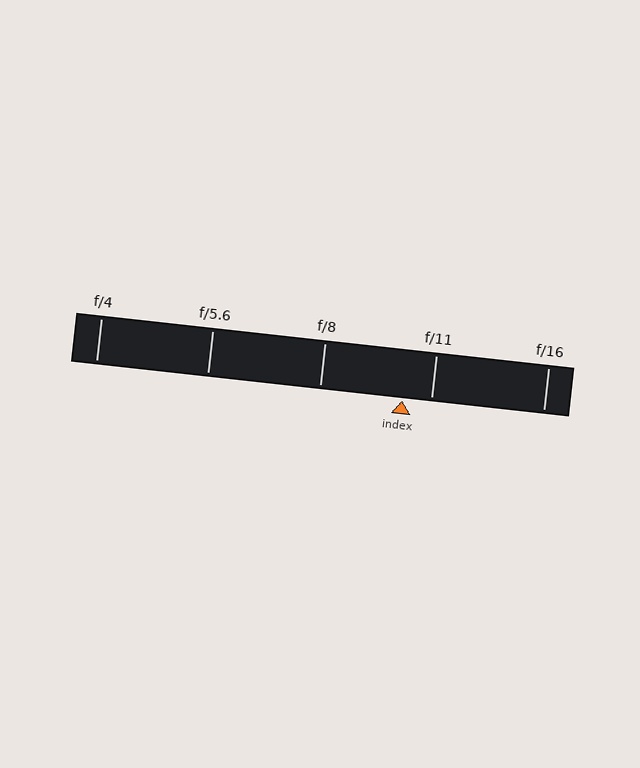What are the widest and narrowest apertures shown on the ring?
The widest aperture shown is f/4 and the narrowest is f/16.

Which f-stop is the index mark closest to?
The index mark is closest to f/11.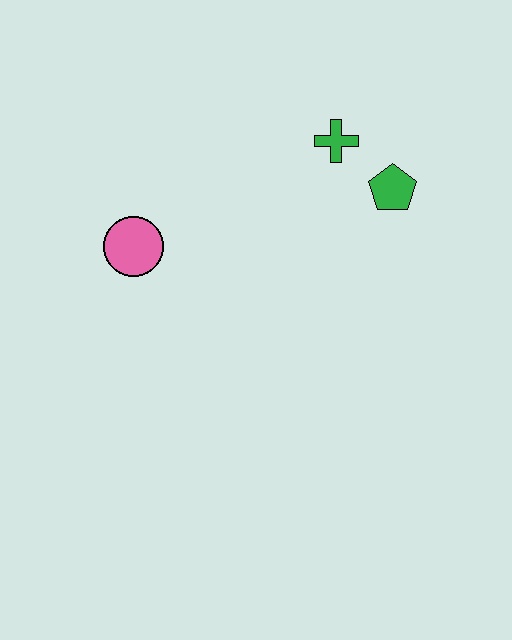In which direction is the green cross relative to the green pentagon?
The green cross is to the left of the green pentagon.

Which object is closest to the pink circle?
The green cross is closest to the pink circle.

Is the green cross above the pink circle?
Yes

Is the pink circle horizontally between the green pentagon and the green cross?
No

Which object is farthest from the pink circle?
The green pentagon is farthest from the pink circle.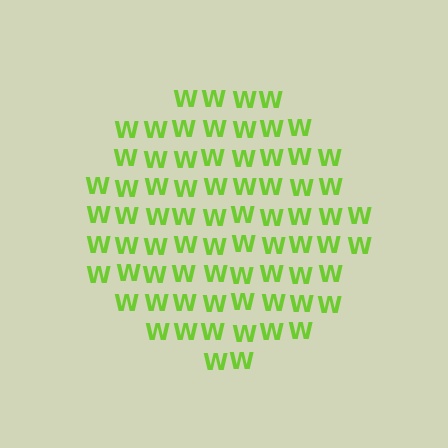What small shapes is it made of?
It is made of small letter W's.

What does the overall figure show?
The overall figure shows a circle.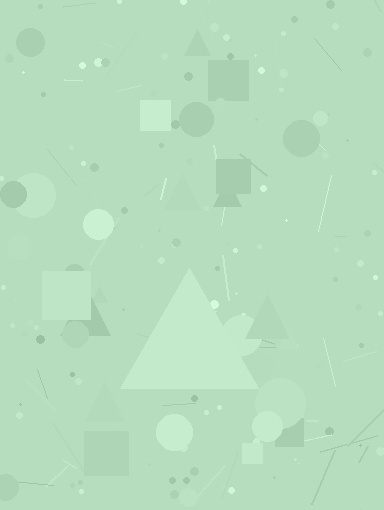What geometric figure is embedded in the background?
A triangle is embedded in the background.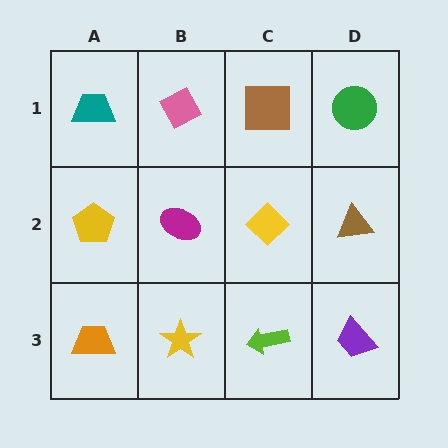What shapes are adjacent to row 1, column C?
A yellow diamond (row 2, column C), a pink diamond (row 1, column B), a green circle (row 1, column D).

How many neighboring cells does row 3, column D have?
2.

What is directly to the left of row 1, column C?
A pink diamond.